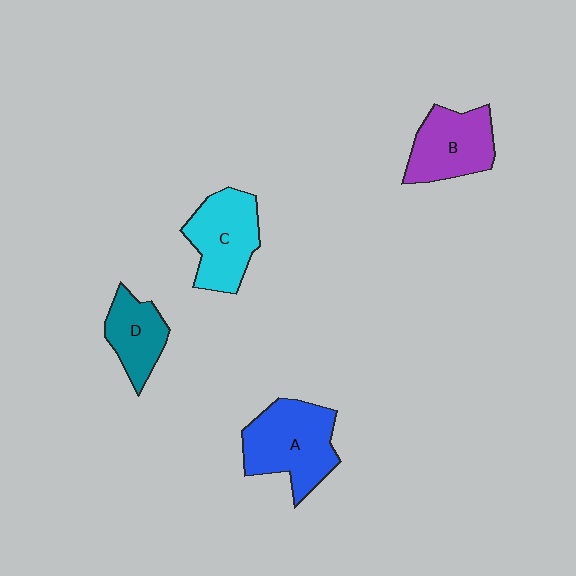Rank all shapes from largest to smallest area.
From largest to smallest: A (blue), C (cyan), B (purple), D (teal).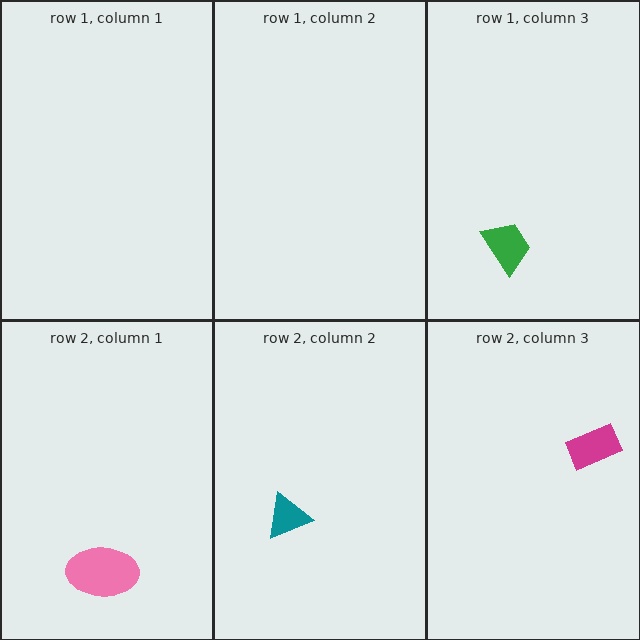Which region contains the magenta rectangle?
The row 2, column 3 region.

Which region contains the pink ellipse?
The row 2, column 1 region.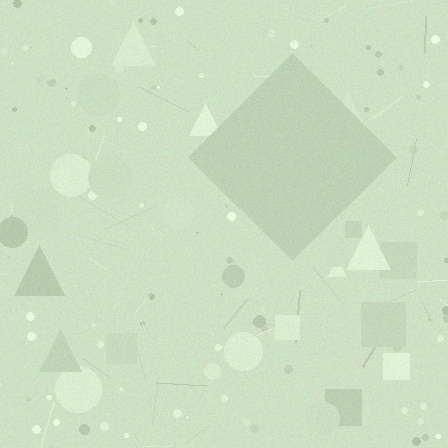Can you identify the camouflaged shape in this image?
The camouflaged shape is a diamond.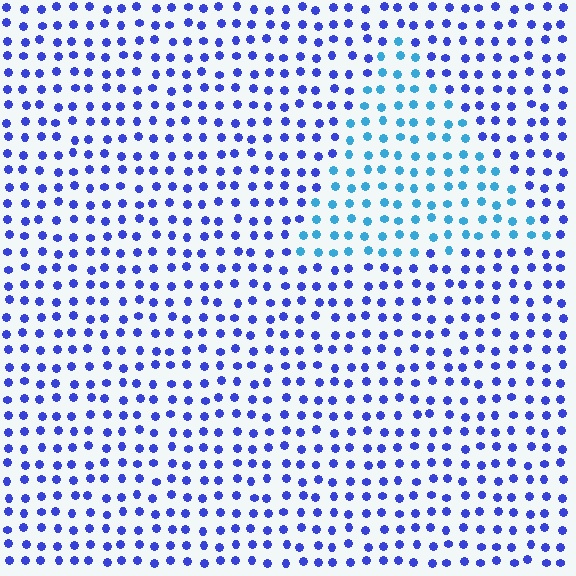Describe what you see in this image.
The image is filled with small blue elements in a uniform arrangement. A triangle-shaped region is visible where the elements are tinted to a slightly different hue, forming a subtle color boundary.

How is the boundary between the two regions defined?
The boundary is defined purely by a slight shift in hue (about 38 degrees). Spacing, size, and orientation are identical on both sides.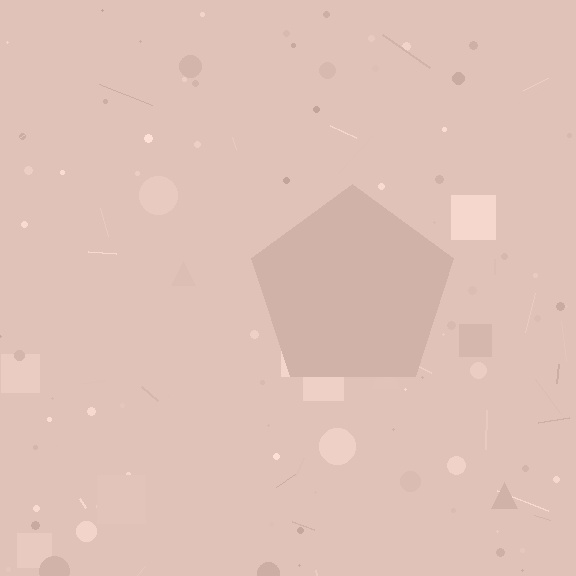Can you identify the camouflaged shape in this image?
The camouflaged shape is a pentagon.